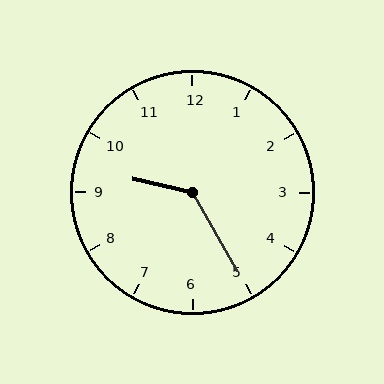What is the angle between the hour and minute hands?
Approximately 132 degrees.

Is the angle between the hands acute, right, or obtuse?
It is obtuse.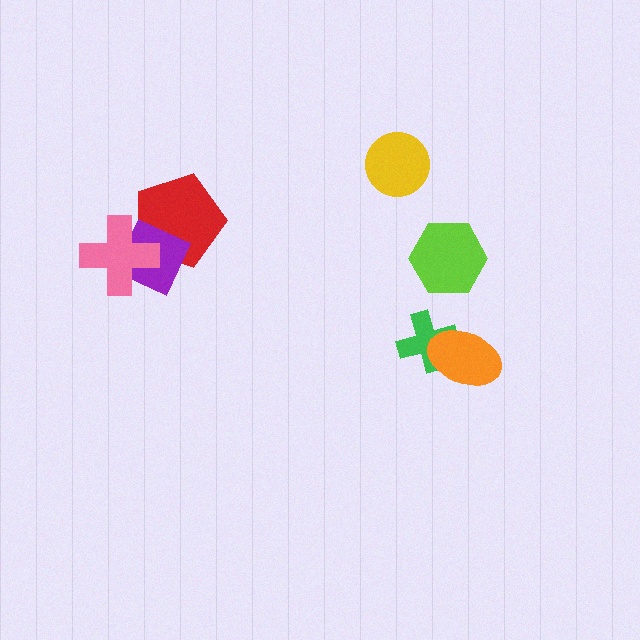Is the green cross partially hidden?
Yes, it is partially covered by another shape.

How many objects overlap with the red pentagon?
2 objects overlap with the red pentagon.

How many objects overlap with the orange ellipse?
1 object overlaps with the orange ellipse.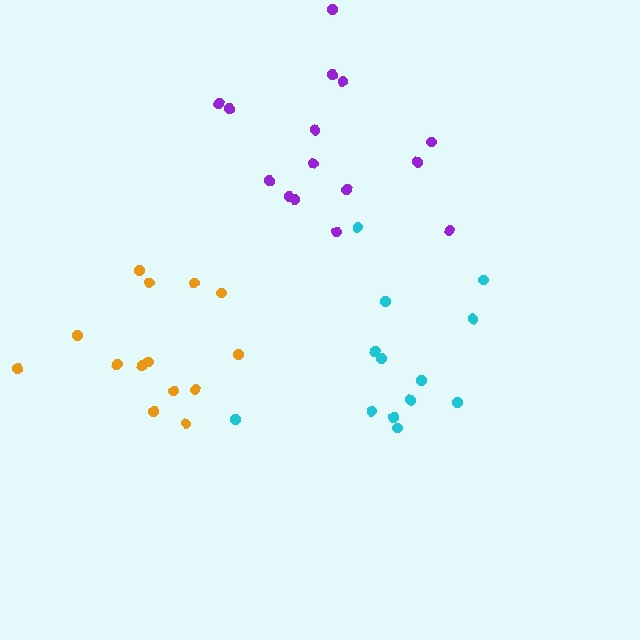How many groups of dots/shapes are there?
There are 3 groups.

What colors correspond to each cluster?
The clusters are colored: orange, cyan, purple.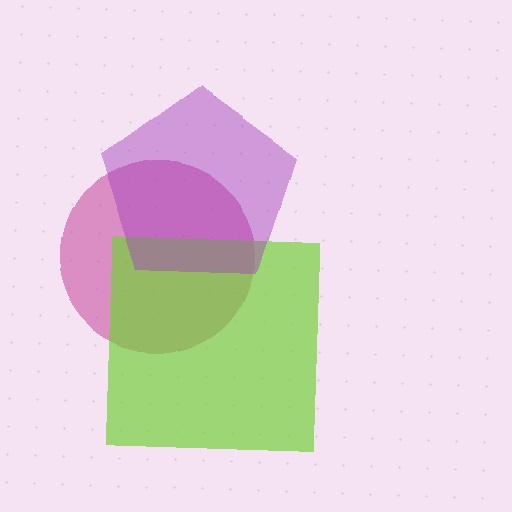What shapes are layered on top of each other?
The layered shapes are: a magenta circle, a lime square, a purple pentagon.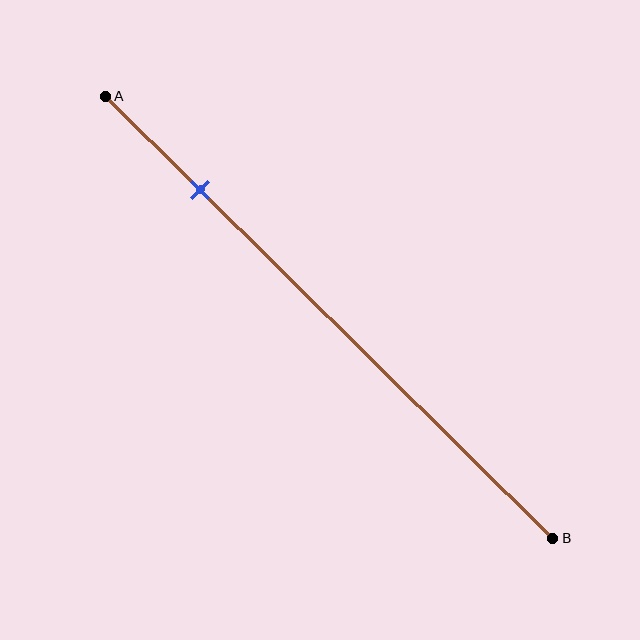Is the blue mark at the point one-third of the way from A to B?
No, the mark is at about 20% from A, not at the 33% one-third point.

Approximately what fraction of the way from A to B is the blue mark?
The blue mark is approximately 20% of the way from A to B.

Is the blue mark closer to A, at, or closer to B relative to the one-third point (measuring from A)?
The blue mark is closer to point A than the one-third point of segment AB.